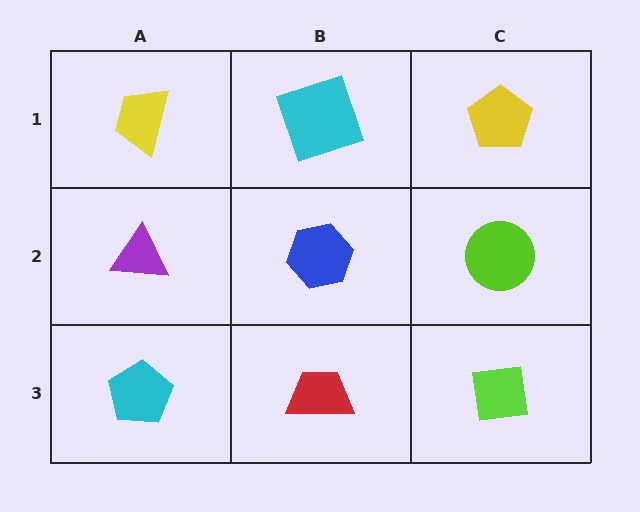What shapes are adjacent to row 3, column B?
A blue hexagon (row 2, column B), a cyan pentagon (row 3, column A), a lime square (row 3, column C).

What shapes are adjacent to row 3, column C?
A lime circle (row 2, column C), a red trapezoid (row 3, column B).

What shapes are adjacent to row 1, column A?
A purple triangle (row 2, column A), a cyan square (row 1, column B).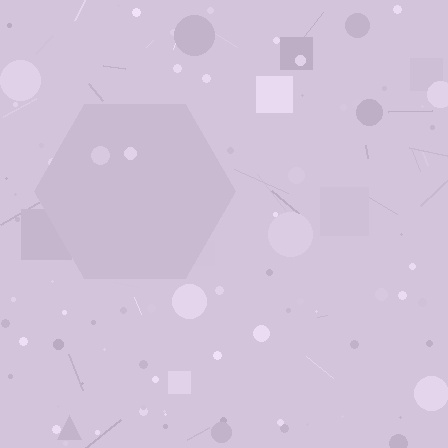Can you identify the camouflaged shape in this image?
The camouflaged shape is a hexagon.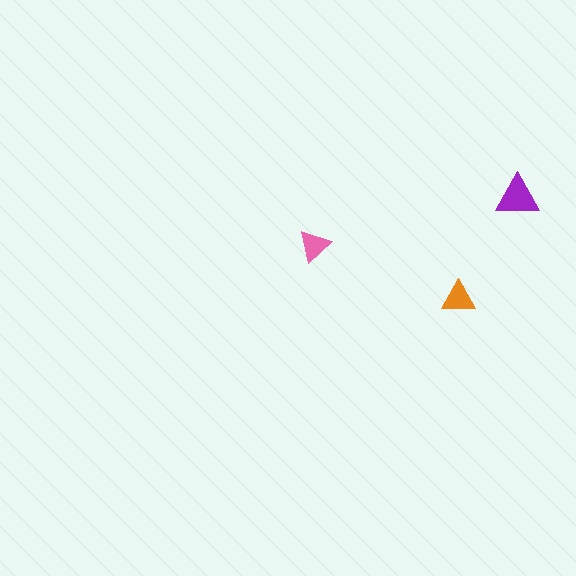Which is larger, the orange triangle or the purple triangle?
The purple one.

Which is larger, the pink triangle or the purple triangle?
The purple one.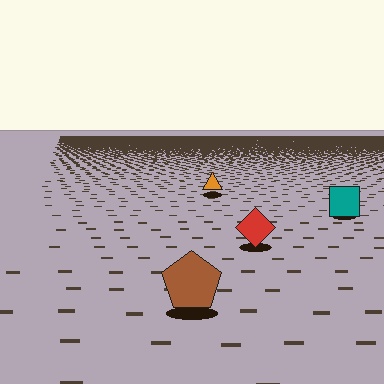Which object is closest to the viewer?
The brown pentagon is closest. The texture marks near it are larger and more spread out.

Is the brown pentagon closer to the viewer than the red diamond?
Yes. The brown pentagon is closer — you can tell from the texture gradient: the ground texture is coarser near it.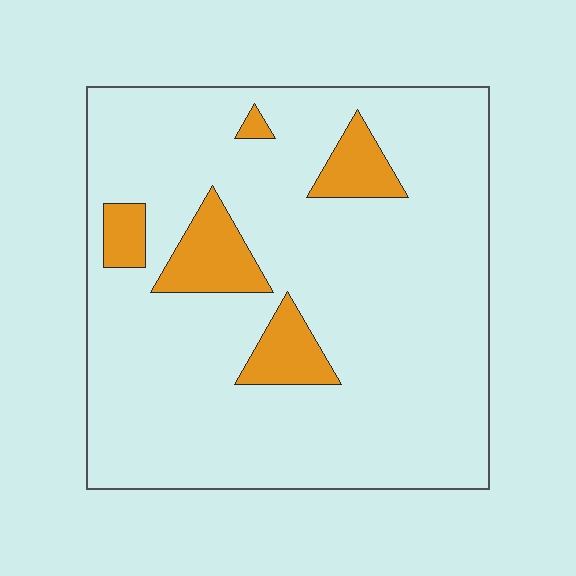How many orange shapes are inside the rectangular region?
5.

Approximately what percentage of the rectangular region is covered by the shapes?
Approximately 10%.